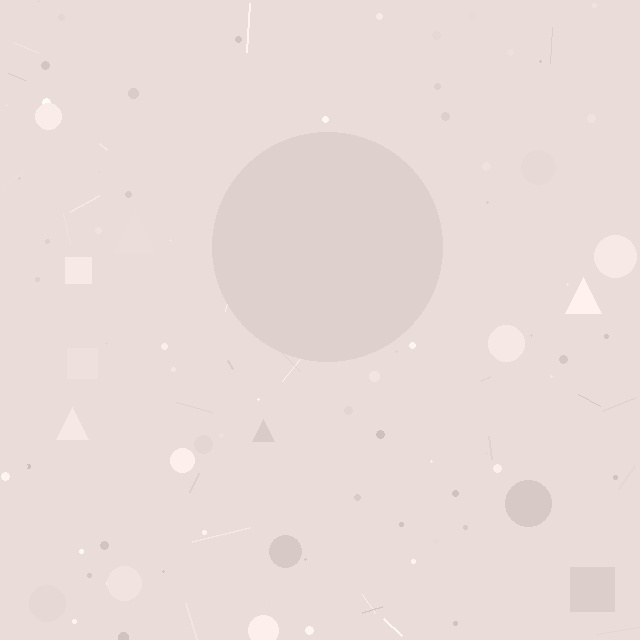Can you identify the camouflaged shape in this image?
The camouflaged shape is a circle.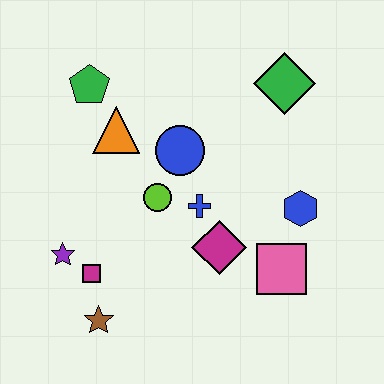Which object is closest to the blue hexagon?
The pink square is closest to the blue hexagon.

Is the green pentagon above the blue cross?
Yes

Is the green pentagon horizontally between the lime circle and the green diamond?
No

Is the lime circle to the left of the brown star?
No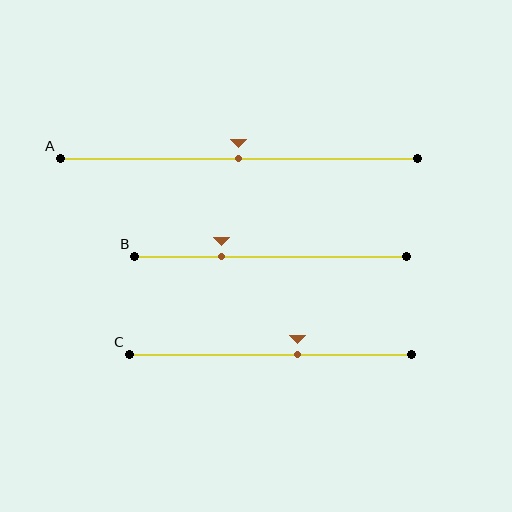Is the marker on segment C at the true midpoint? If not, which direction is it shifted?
No, the marker on segment C is shifted to the right by about 9% of the segment length.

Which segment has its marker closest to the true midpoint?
Segment A has its marker closest to the true midpoint.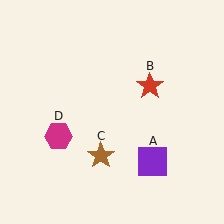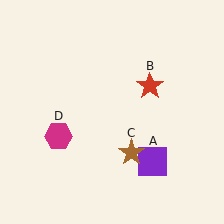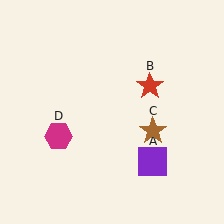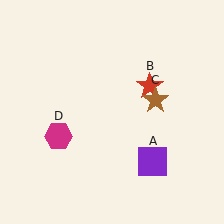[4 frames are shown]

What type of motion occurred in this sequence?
The brown star (object C) rotated counterclockwise around the center of the scene.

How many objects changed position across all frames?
1 object changed position: brown star (object C).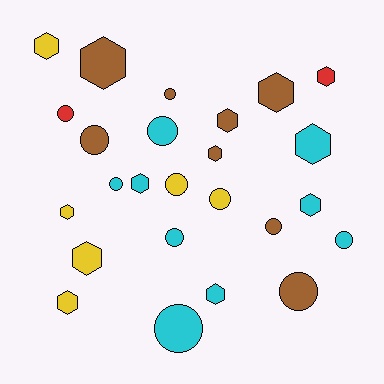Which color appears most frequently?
Cyan, with 9 objects.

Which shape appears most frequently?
Hexagon, with 13 objects.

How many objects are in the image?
There are 25 objects.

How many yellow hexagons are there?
There are 4 yellow hexagons.